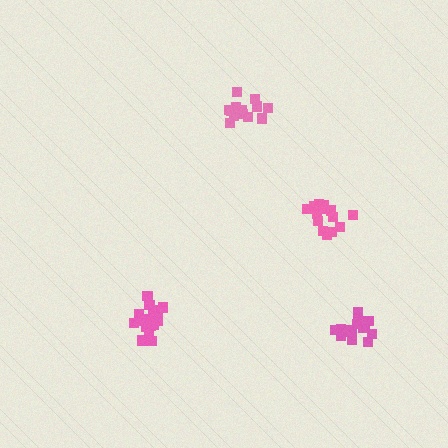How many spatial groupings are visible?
There are 4 spatial groupings.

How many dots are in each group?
Group 1: 15 dots, Group 2: 15 dots, Group 3: 17 dots, Group 4: 13 dots (60 total).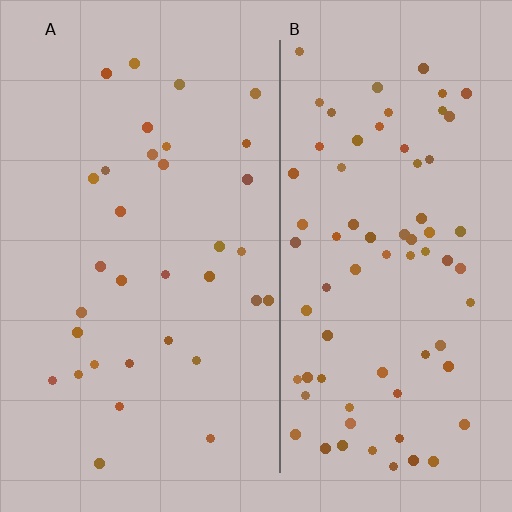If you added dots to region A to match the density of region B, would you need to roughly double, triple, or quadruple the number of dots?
Approximately double.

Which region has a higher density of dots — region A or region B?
B (the right).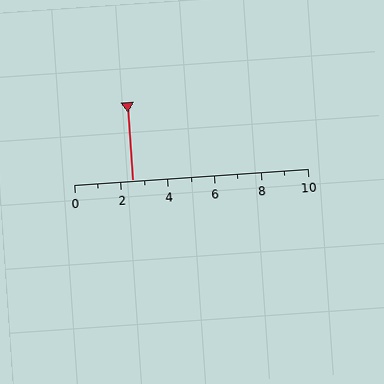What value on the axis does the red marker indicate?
The marker indicates approximately 2.5.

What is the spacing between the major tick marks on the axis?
The major ticks are spaced 2 apart.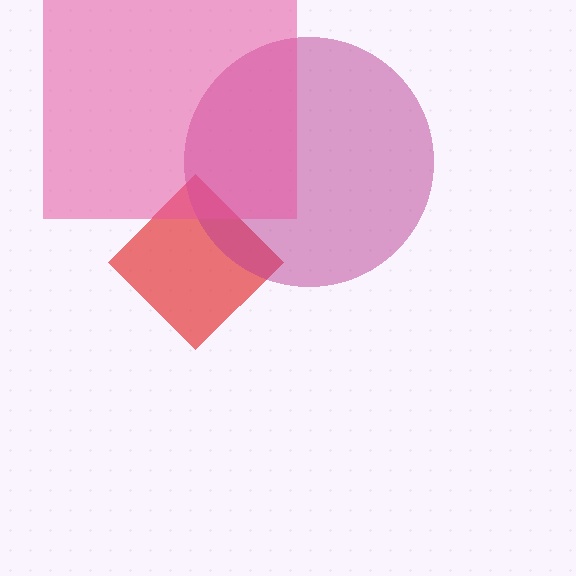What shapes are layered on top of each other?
The layered shapes are: a red diamond, a magenta circle, a pink square.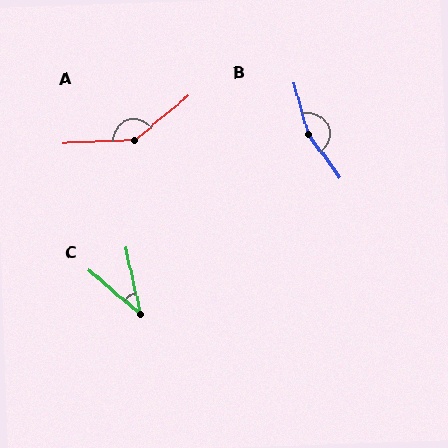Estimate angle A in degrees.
Approximately 143 degrees.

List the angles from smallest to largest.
C (37°), A (143°), B (159°).